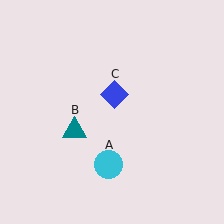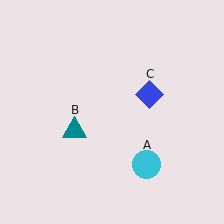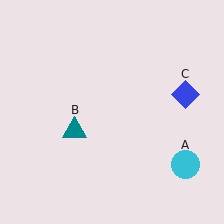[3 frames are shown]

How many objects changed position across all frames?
2 objects changed position: cyan circle (object A), blue diamond (object C).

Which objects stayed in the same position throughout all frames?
Teal triangle (object B) remained stationary.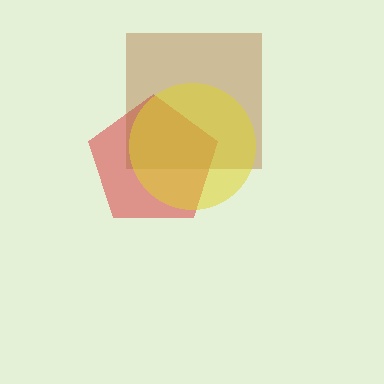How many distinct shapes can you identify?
There are 3 distinct shapes: a red pentagon, a brown square, a yellow circle.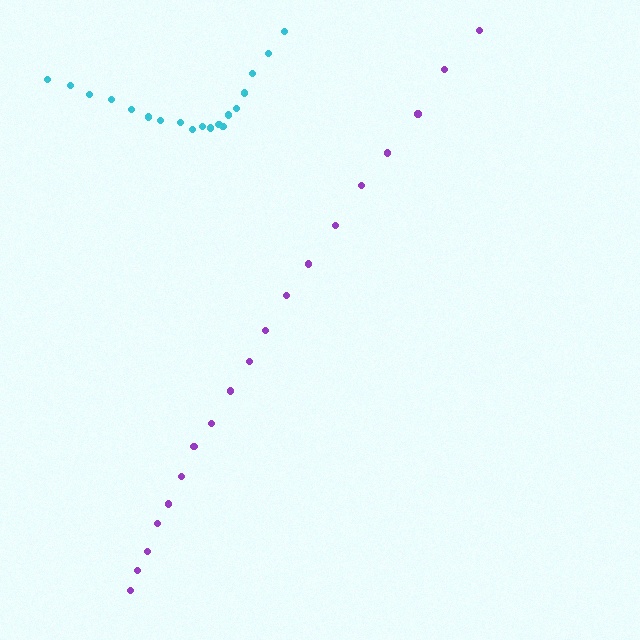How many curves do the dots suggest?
There are 2 distinct paths.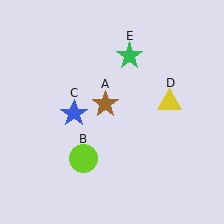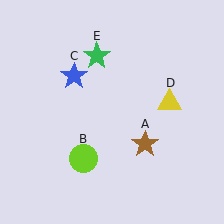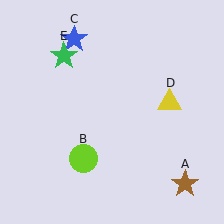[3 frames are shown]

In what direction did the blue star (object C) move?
The blue star (object C) moved up.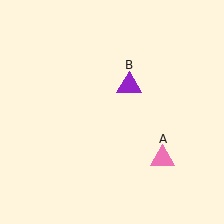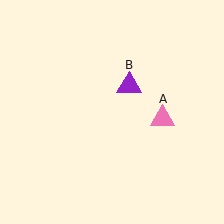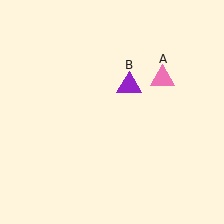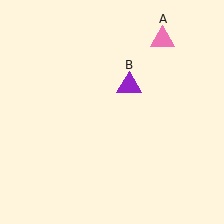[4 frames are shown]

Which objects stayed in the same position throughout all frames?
Purple triangle (object B) remained stationary.